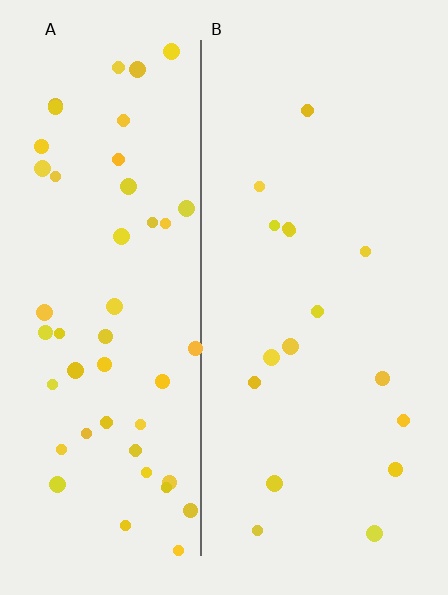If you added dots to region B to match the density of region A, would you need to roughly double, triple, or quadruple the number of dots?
Approximately triple.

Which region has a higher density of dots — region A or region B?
A (the left).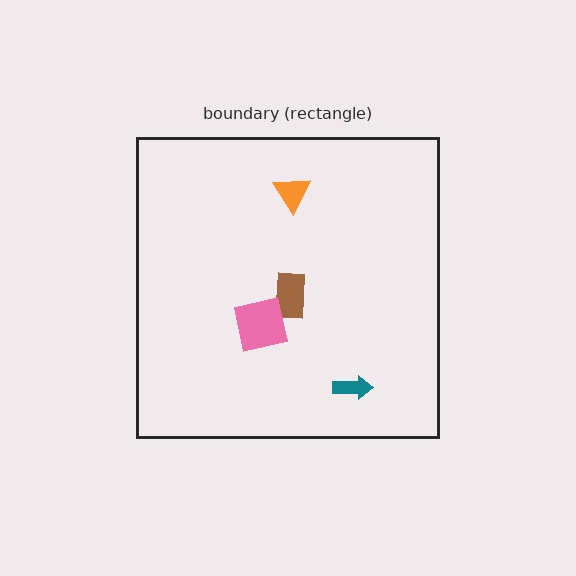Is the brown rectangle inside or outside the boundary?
Inside.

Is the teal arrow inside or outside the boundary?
Inside.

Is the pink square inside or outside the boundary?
Inside.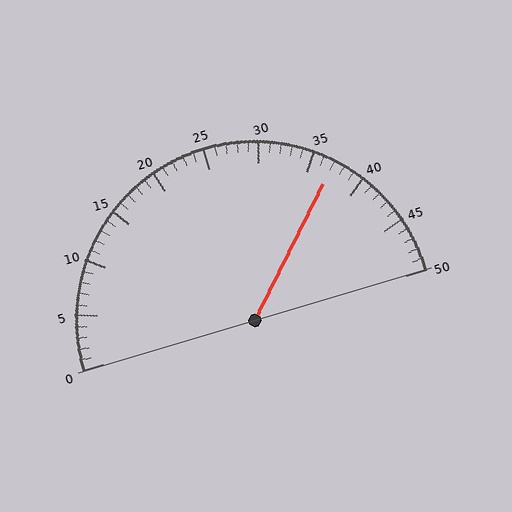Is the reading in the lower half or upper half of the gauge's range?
The reading is in the upper half of the range (0 to 50).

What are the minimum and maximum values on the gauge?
The gauge ranges from 0 to 50.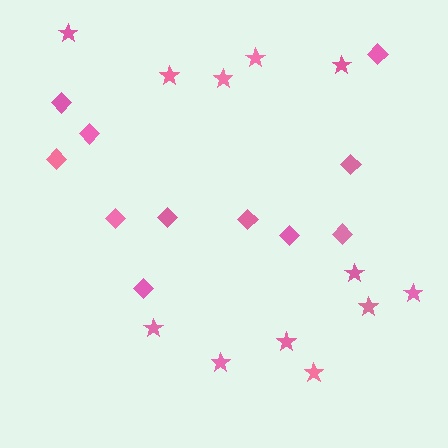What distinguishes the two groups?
There are 2 groups: one group of diamonds (11) and one group of stars (12).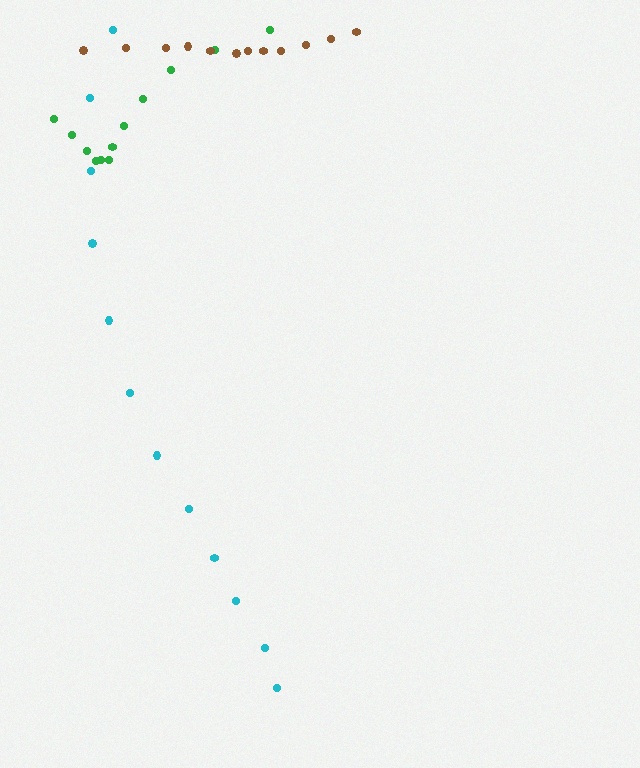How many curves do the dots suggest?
There are 3 distinct paths.